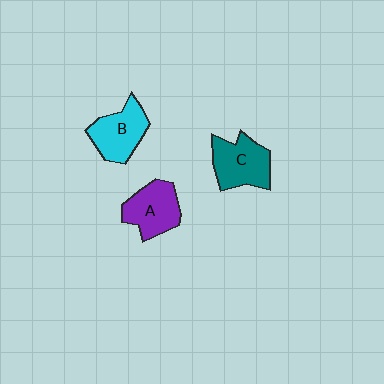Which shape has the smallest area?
Shape A (purple).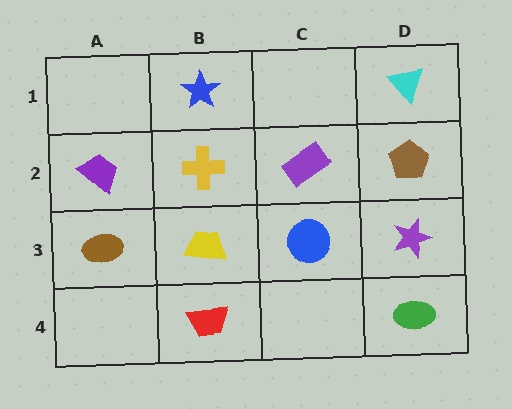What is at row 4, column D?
A green ellipse.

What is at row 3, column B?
A yellow trapezoid.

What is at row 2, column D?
A brown pentagon.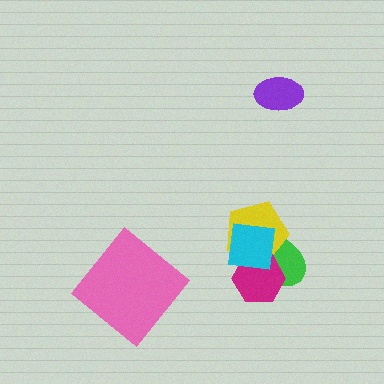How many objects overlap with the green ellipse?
3 objects overlap with the green ellipse.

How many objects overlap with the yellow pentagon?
3 objects overlap with the yellow pentagon.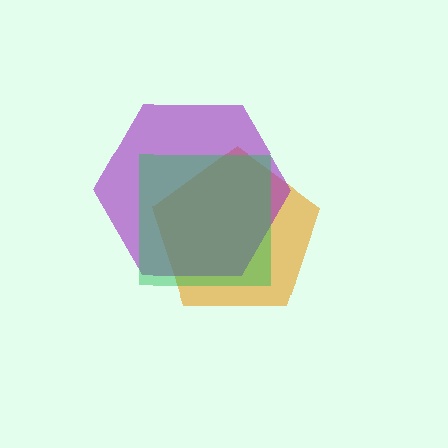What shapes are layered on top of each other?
The layered shapes are: an orange pentagon, a purple hexagon, a green square.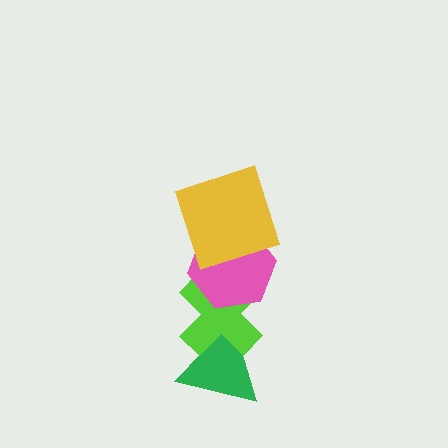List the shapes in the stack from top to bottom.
From top to bottom: the yellow square, the pink hexagon, the lime cross, the green triangle.